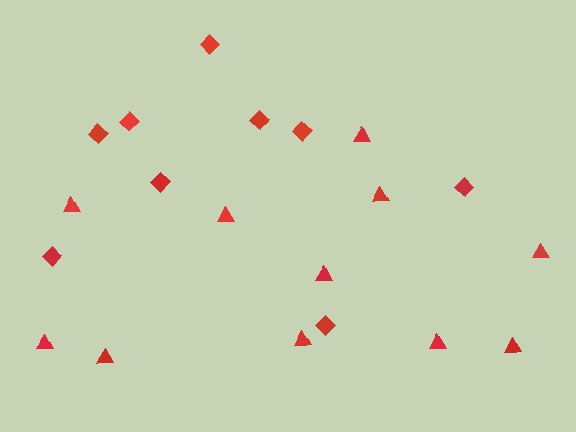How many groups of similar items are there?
There are 2 groups: one group of diamonds (9) and one group of triangles (11).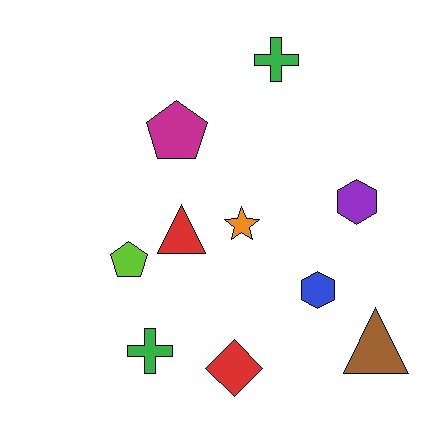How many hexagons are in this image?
There are 2 hexagons.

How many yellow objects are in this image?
There are no yellow objects.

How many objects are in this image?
There are 10 objects.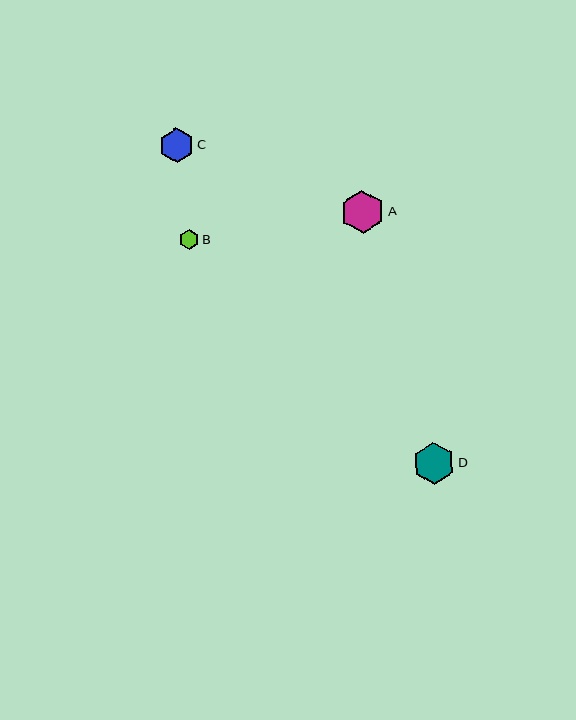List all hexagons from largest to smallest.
From largest to smallest: A, D, C, B.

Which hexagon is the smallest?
Hexagon B is the smallest with a size of approximately 20 pixels.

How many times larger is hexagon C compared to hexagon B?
Hexagon C is approximately 1.8 times the size of hexagon B.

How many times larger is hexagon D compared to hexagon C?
Hexagon D is approximately 1.2 times the size of hexagon C.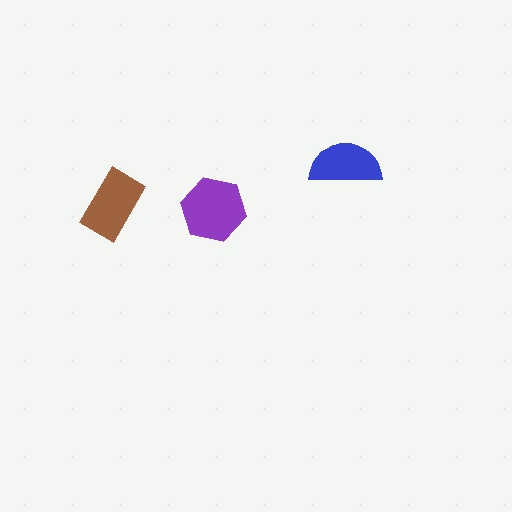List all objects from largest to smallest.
The purple hexagon, the brown rectangle, the blue semicircle.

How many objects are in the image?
There are 3 objects in the image.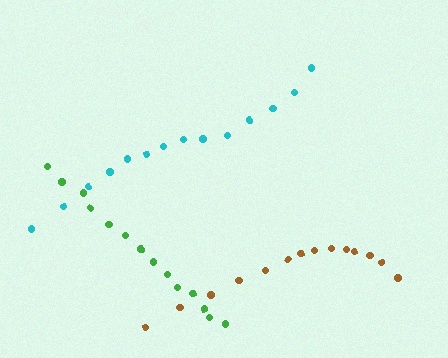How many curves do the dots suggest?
There are 3 distinct paths.